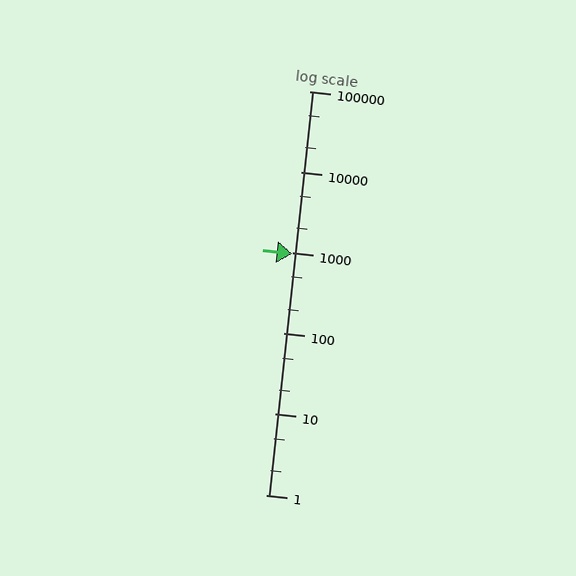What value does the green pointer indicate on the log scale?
The pointer indicates approximately 960.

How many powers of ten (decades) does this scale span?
The scale spans 5 decades, from 1 to 100000.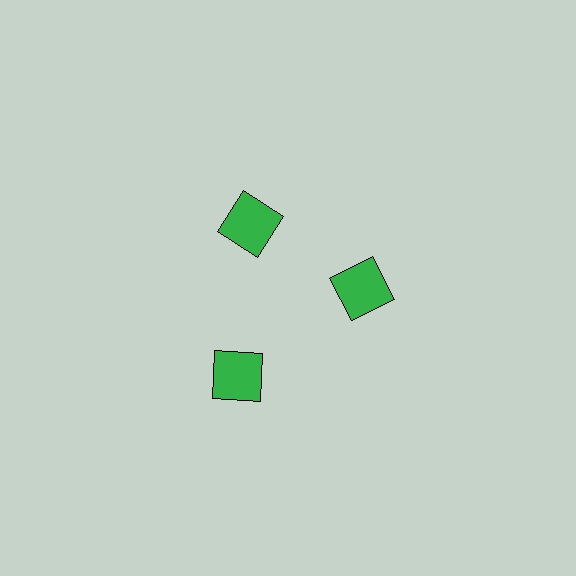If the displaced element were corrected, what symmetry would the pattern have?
It would have 3-fold rotational symmetry — the pattern would map onto itself every 120 degrees.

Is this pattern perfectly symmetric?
No. The 3 green squares are arranged in a ring, but one element near the 7 o'clock position is pushed outward from the center, breaking the 3-fold rotational symmetry.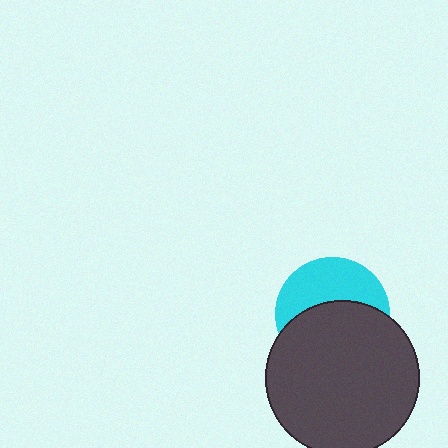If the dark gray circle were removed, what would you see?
You would see the complete cyan circle.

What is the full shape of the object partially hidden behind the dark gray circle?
The partially hidden object is a cyan circle.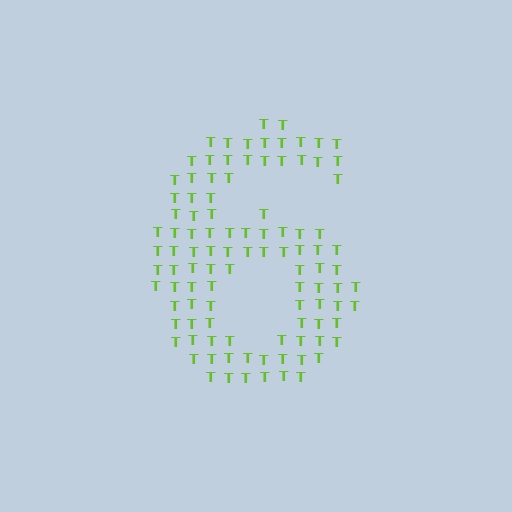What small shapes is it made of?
It is made of small letter T's.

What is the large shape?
The large shape is the digit 6.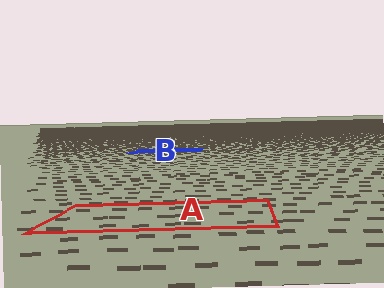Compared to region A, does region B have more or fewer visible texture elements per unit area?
Region B has more texture elements per unit area — they are packed more densely because it is farther away.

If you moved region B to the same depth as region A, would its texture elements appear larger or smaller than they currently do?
They would appear larger. At a closer depth, the same texture elements are projected at a bigger on-screen size.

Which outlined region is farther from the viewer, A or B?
Region B is farther from the viewer — the texture elements inside it appear smaller and more densely packed.